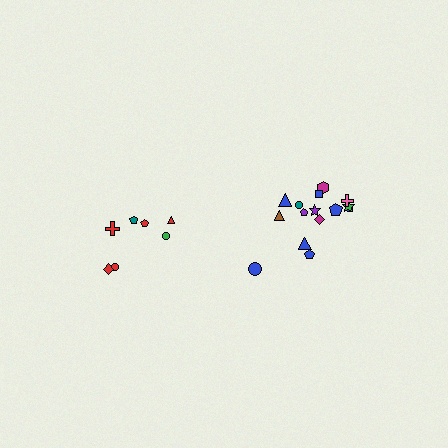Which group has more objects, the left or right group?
The right group.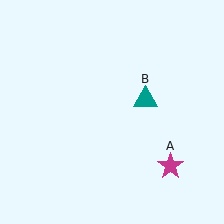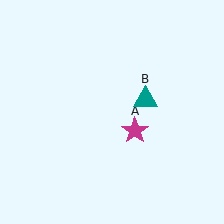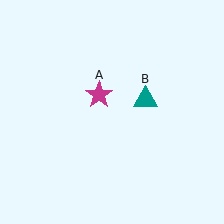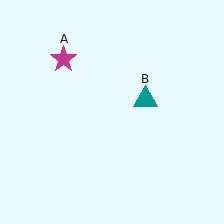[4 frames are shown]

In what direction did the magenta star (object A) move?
The magenta star (object A) moved up and to the left.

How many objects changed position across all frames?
1 object changed position: magenta star (object A).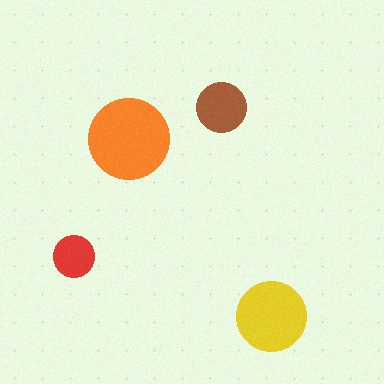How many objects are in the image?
There are 4 objects in the image.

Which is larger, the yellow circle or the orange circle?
The orange one.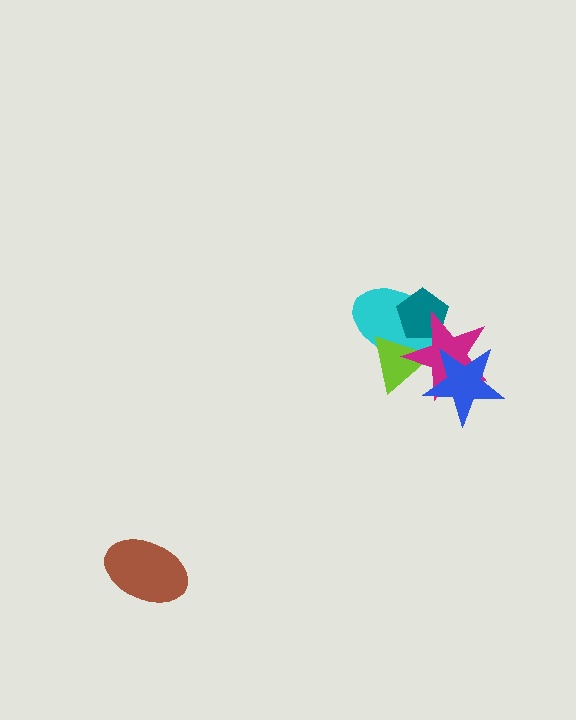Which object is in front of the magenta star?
The blue star is in front of the magenta star.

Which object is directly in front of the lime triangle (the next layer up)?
The teal pentagon is directly in front of the lime triangle.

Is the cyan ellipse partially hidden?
Yes, it is partially covered by another shape.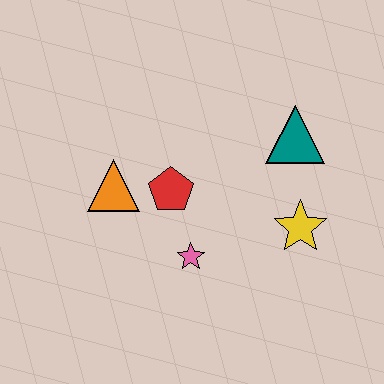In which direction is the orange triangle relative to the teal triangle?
The orange triangle is to the left of the teal triangle.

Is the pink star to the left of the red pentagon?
No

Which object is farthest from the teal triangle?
The orange triangle is farthest from the teal triangle.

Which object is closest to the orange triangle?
The red pentagon is closest to the orange triangle.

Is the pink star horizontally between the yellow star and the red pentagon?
Yes